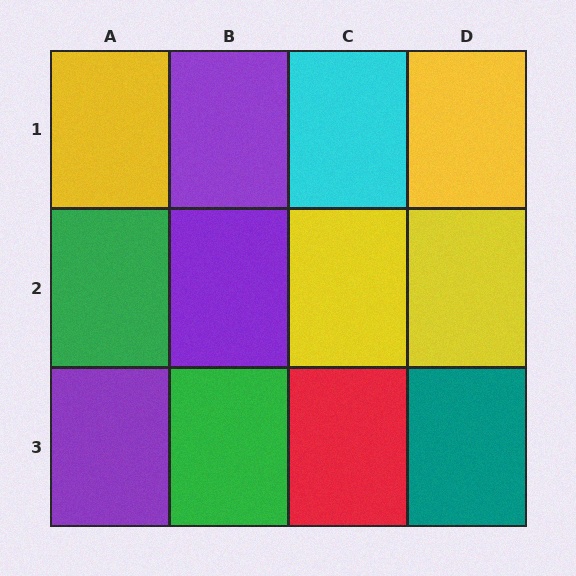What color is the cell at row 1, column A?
Yellow.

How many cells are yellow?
4 cells are yellow.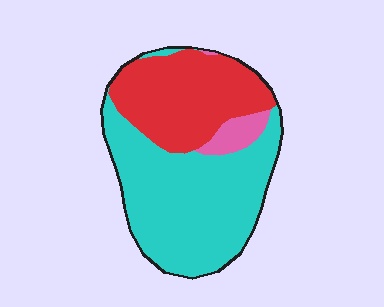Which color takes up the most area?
Cyan, at roughly 60%.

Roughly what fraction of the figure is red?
Red covers around 35% of the figure.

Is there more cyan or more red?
Cyan.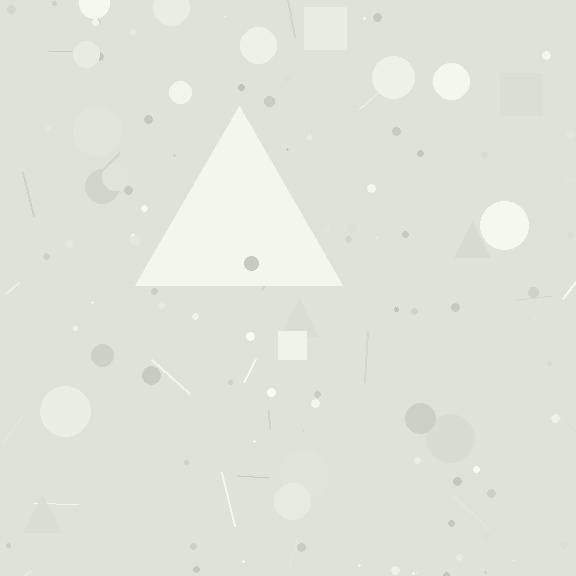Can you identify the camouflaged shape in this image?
The camouflaged shape is a triangle.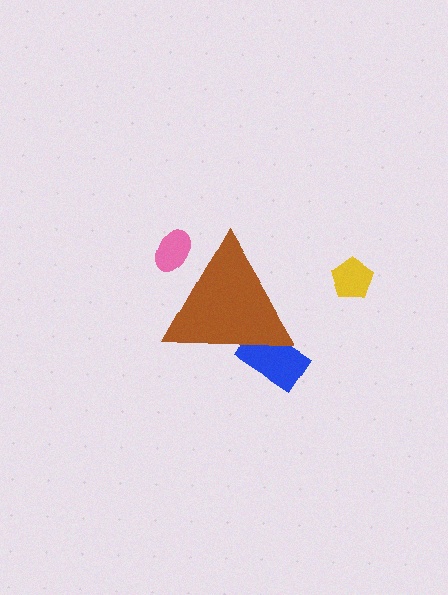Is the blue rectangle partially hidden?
Yes, the blue rectangle is partially hidden behind the brown triangle.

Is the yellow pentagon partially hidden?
No, the yellow pentagon is fully visible.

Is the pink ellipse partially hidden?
Yes, the pink ellipse is partially hidden behind the brown triangle.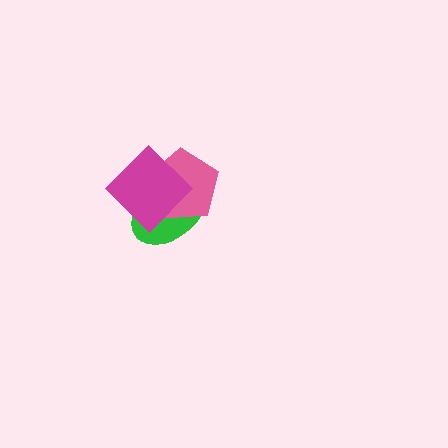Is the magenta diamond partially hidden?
No, no other shape covers it.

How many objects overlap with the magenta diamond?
2 objects overlap with the magenta diamond.